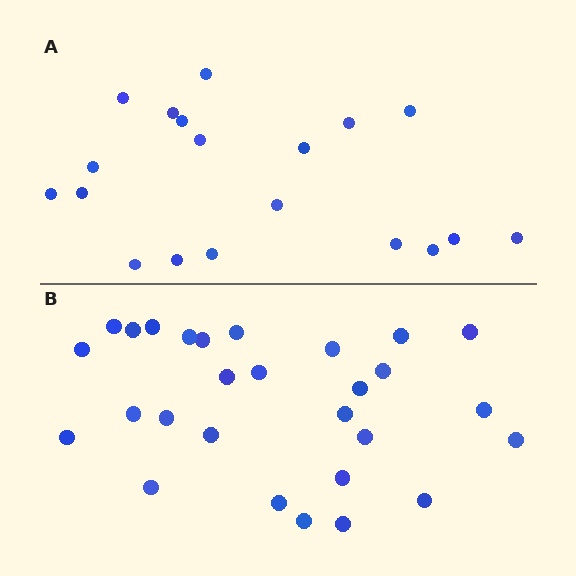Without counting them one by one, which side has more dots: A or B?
Region B (the bottom region) has more dots.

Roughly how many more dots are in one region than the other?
Region B has roughly 8 or so more dots than region A.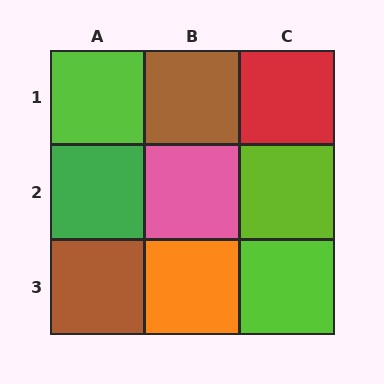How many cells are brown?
2 cells are brown.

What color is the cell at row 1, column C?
Red.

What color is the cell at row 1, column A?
Lime.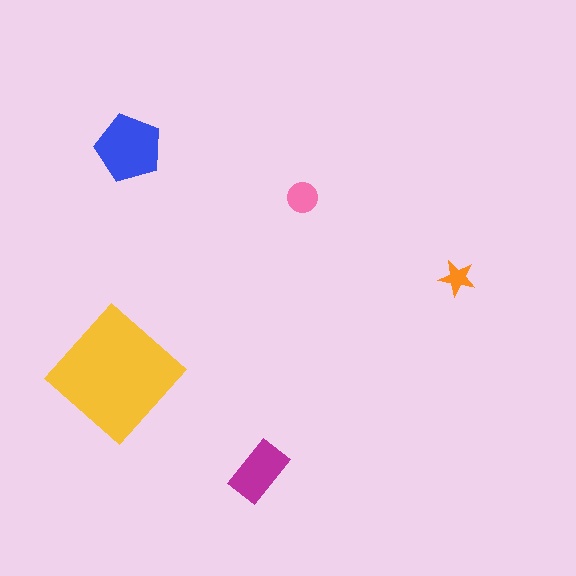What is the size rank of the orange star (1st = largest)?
5th.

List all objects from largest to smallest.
The yellow diamond, the blue pentagon, the magenta rectangle, the pink circle, the orange star.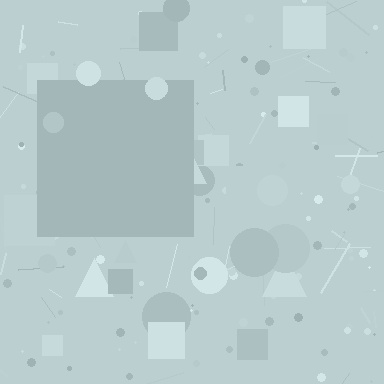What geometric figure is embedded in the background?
A square is embedded in the background.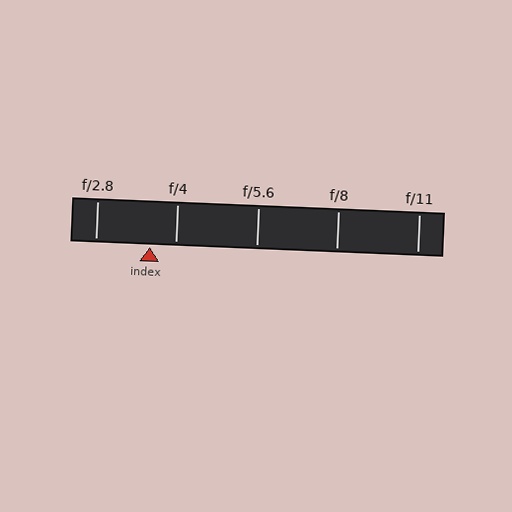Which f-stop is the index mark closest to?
The index mark is closest to f/4.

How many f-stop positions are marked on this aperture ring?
There are 5 f-stop positions marked.